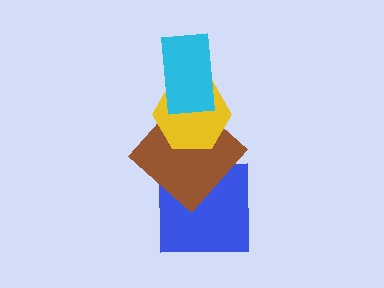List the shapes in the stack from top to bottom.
From top to bottom: the cyan rectangle, the yellow hexagon, the brown diamond, the blue square.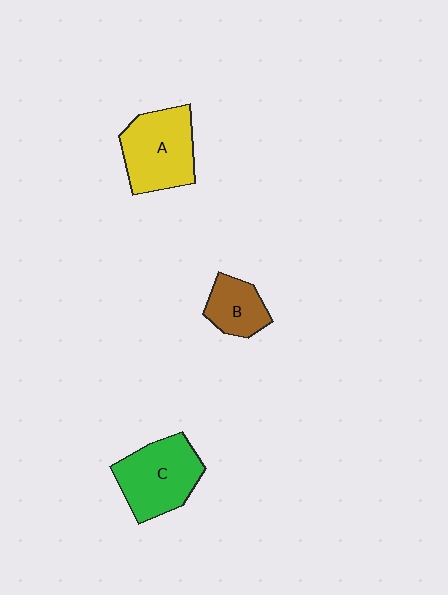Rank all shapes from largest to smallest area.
From largest to smallest: A (yellow), C (green), B (brown).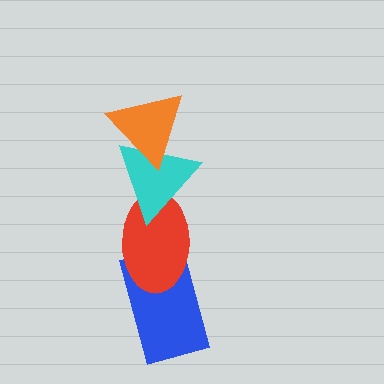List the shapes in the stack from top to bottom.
From top to bottom: the orange triangle, the cyan triangle, the red ellipse, the blue rectangle.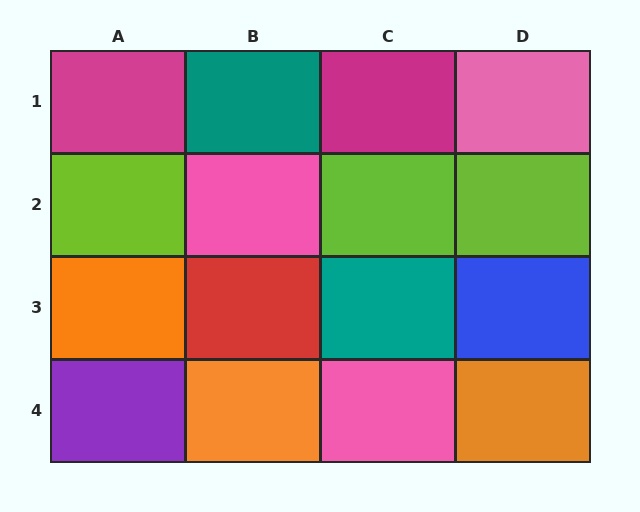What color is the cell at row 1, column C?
Magenta.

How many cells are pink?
3 cells are pink.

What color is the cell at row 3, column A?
Orange.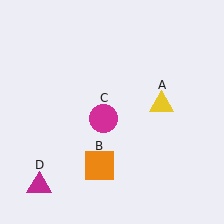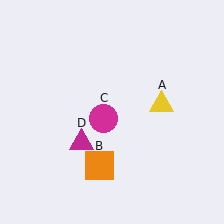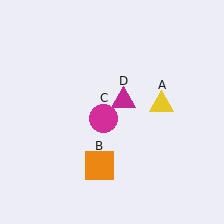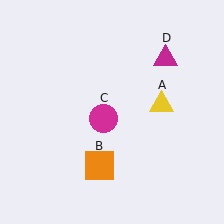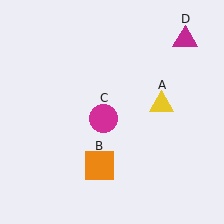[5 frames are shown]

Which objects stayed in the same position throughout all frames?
Yellow triangle (object A) and orange square (object B) and magenta circle (object C) remained stationary.